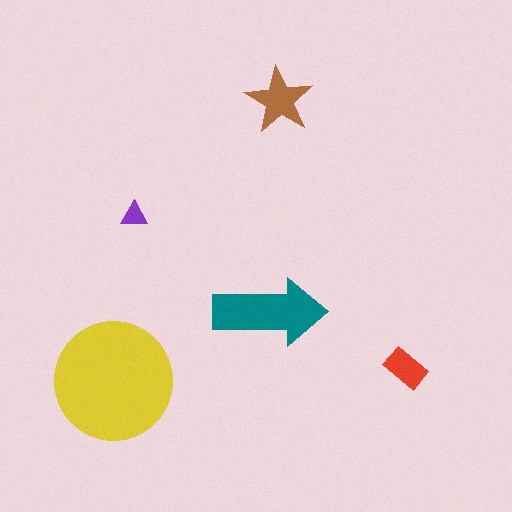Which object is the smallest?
The purple triangle.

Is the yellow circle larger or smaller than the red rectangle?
Larger.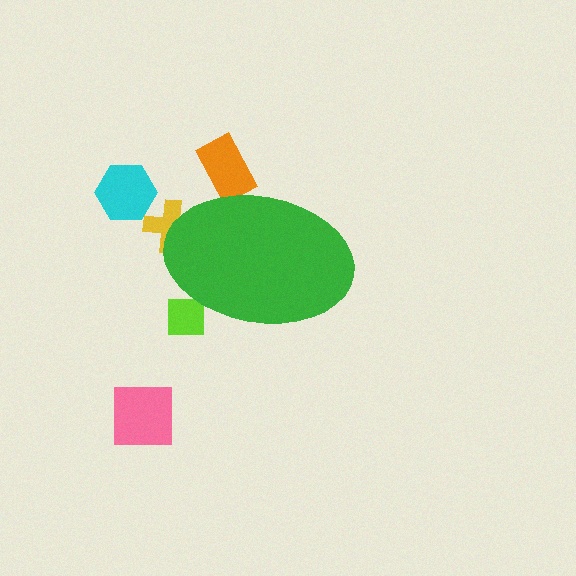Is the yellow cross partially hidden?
Yes, the yellow cross is partially hidden behind the green ellipse.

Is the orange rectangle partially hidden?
Yes, the orange rectangle is partially hidden behind the green ellipse.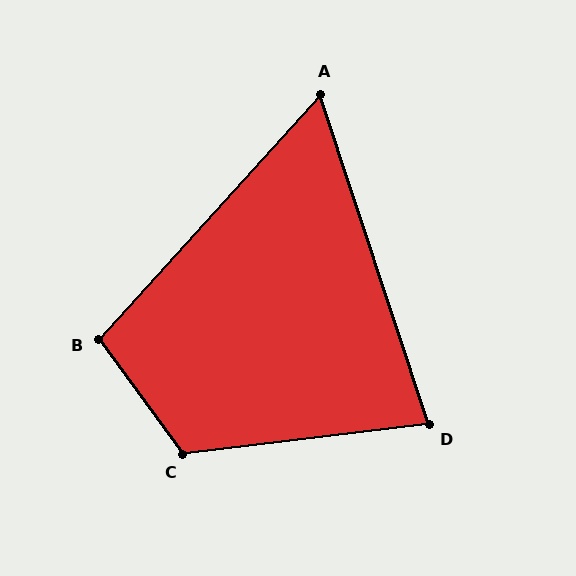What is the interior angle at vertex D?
Approximately 79 degrees (acute).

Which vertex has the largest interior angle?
C, at approximately 120 degrees.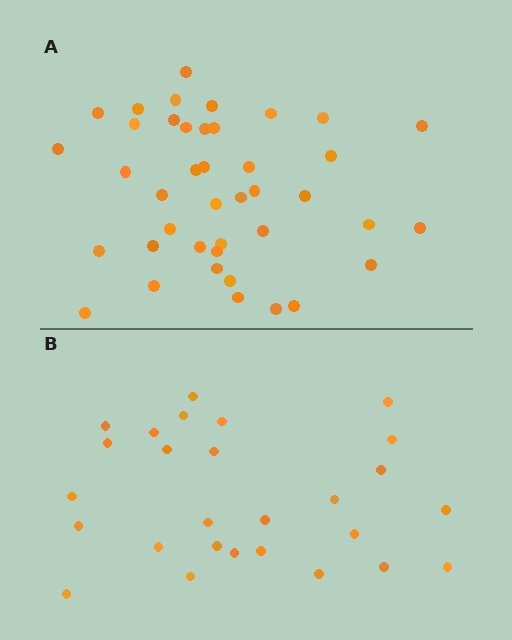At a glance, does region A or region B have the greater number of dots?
Region A (the top region) has more dots.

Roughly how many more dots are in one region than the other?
Region A has approximately 15 more dots than region B.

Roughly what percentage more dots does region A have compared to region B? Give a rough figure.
About 50% more.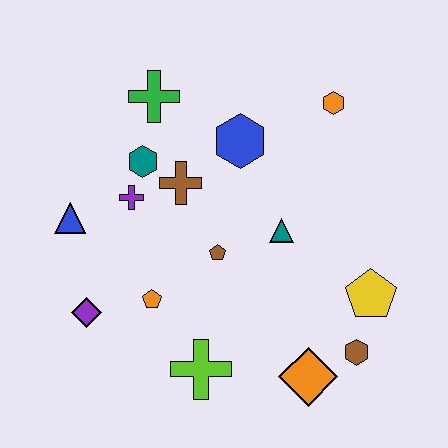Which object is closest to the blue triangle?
The purple cross is closest to the blue triangle.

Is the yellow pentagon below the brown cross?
Yes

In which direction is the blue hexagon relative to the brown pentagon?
The blue hexagon is above the brown pentagon.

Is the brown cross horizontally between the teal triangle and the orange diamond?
No